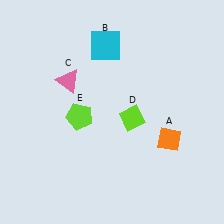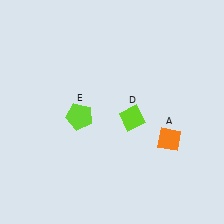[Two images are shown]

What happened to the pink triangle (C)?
The pink triangle (C) was removed in Image 2. It was in the top-left area of Image 1.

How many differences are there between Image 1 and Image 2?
There are 2 differences between the two images.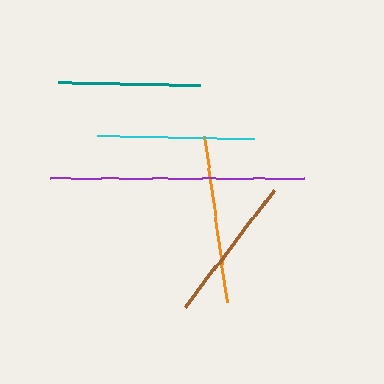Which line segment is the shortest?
The teal line is the shortest at approximately 142 pixels.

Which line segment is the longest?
The purple line is the longest at approximately 254 pixels.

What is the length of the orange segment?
The orange segment is approximately 166 pixels long.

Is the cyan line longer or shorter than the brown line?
The cyan line is longer than the brown line.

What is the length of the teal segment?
The teal segment is approximately 142 pixels long.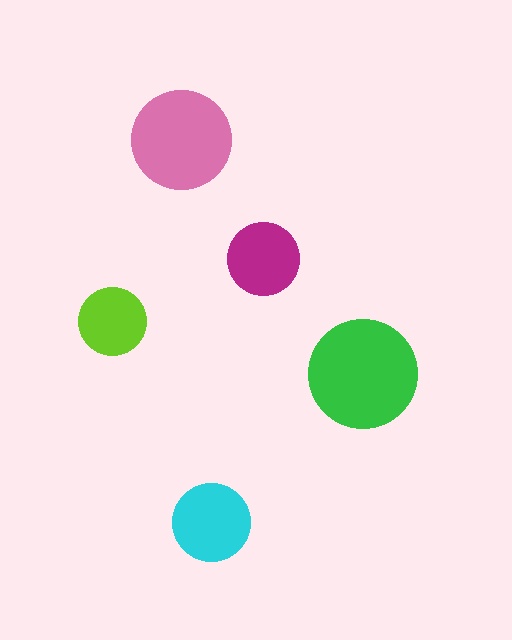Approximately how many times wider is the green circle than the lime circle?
About 1.5 times wider.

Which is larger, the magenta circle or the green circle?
The green one.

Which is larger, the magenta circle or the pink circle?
The pink one.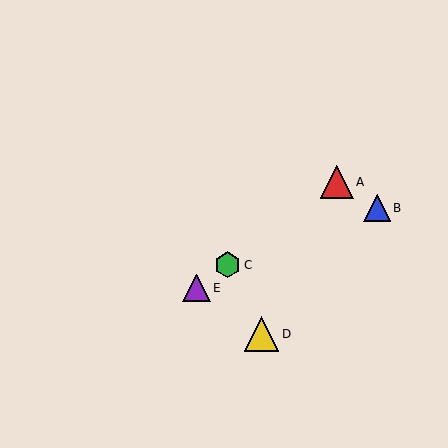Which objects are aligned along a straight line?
Objects A, C, E are aligned along a straight line.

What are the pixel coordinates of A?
Object A is at (337, 182).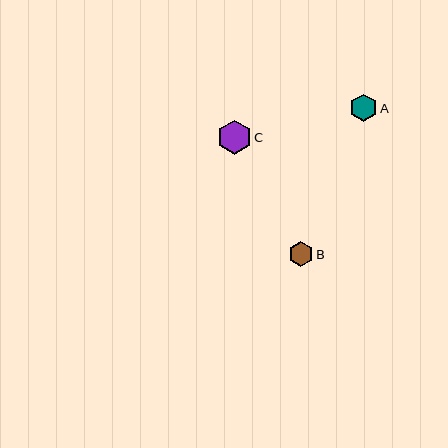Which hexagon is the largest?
Hexagon C is the largest with a size of approximately 34 pixels.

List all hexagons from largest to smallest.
From largest to smallest: C, A, B.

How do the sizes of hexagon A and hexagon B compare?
Hexagon A and hexagon B are approximately the same size.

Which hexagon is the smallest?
Hexagon B is the smallest with a size of approximately 25 pixels.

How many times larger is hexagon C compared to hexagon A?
Hexagon C is approximately 1.2 times the size of hexagon A.